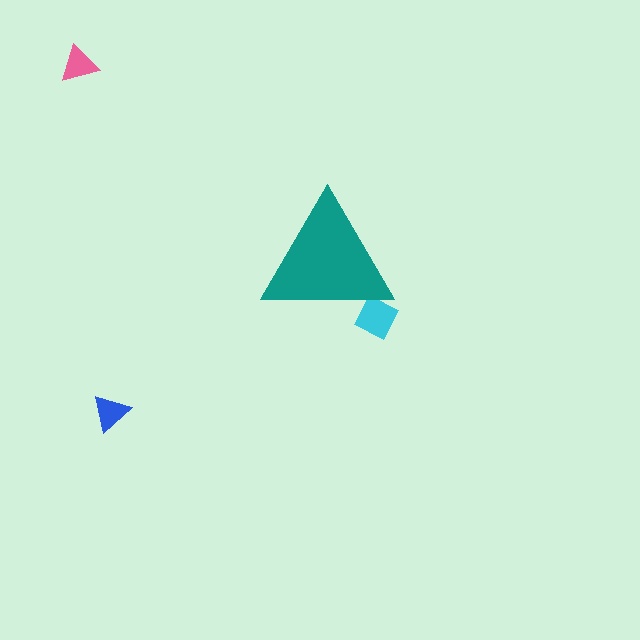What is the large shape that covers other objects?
A teal triangle.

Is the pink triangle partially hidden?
No, the pink triangle is fully visible.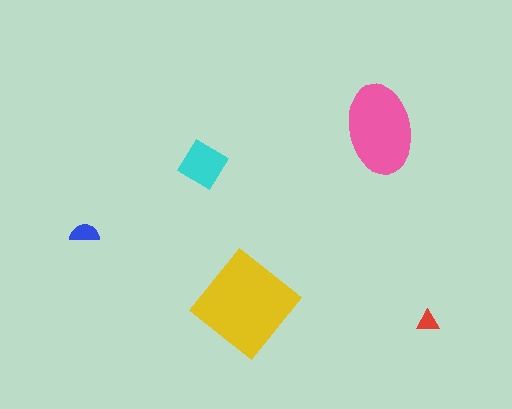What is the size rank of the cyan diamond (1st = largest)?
3rd.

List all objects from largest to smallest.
The yellow diamond, the pink ellipse, the cyan diamond, the blue semicircle, the red triangle.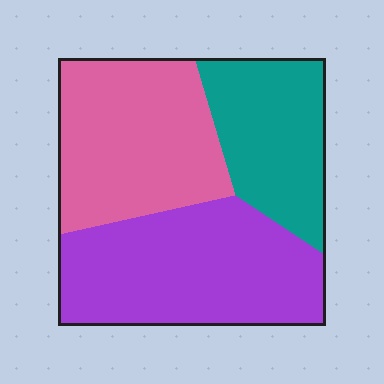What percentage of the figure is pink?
Pink takes up between a third and a half of the figure.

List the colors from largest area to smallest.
From largest to smallest: purple, pink, teal.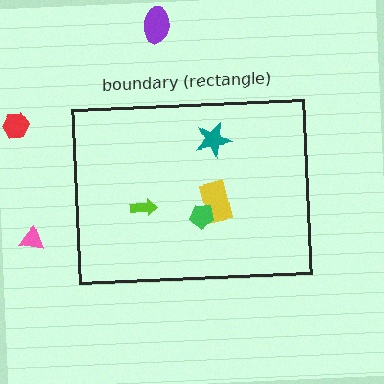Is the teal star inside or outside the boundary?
Inside.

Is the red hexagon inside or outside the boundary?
Outside.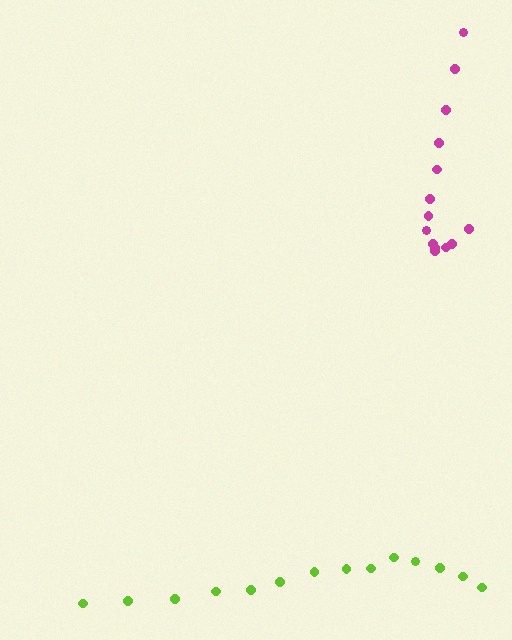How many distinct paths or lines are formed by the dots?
There are 2 distinct paths.